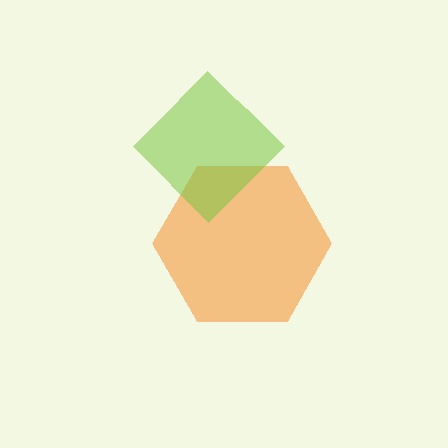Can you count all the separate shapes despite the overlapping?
Yes, there are 2 separate shapes.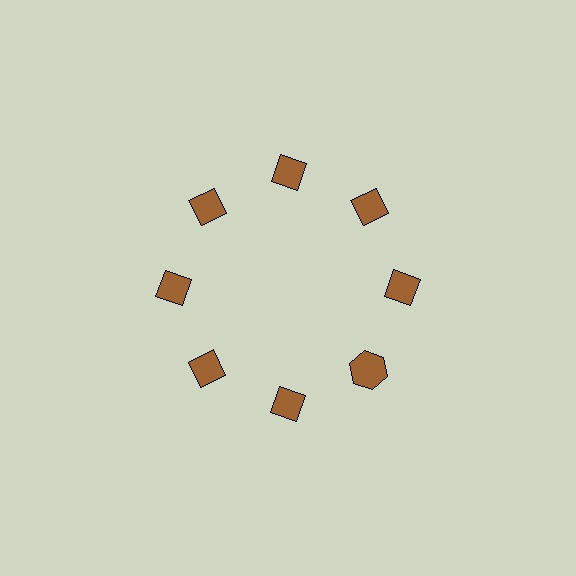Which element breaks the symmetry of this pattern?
The brown hexagon at roughly the 4 o'clock position breaks the symmetry. All other shapes are brown diamonds.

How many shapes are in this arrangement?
There are 8 shapes arranged in a ring pattern.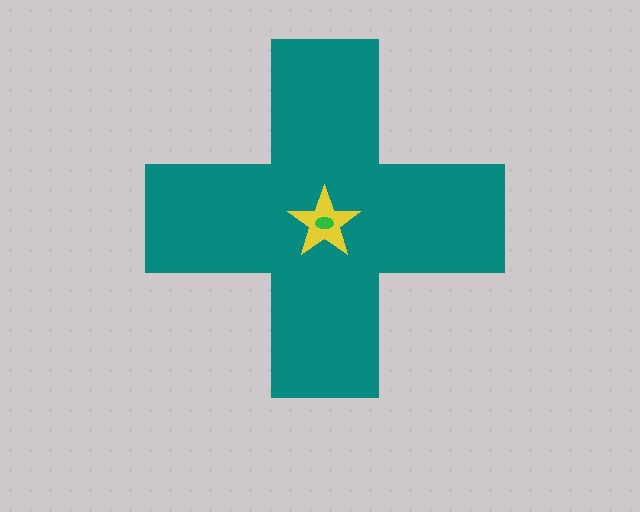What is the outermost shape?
The teal cross.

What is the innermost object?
The green ellipse.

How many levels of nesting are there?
3.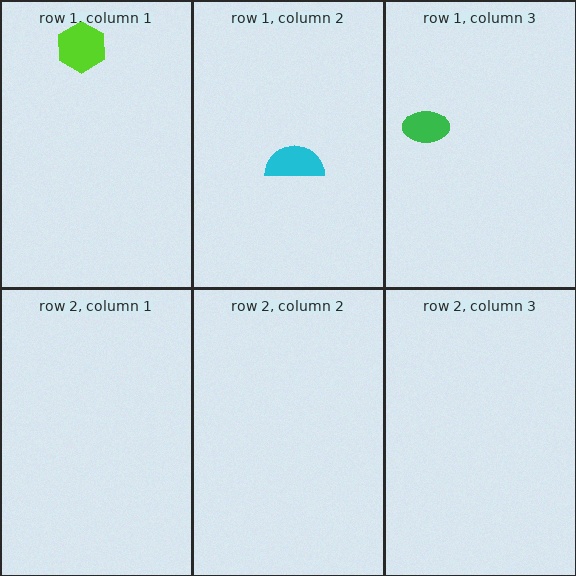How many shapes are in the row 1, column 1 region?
1.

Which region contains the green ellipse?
The row 1, column 3 region.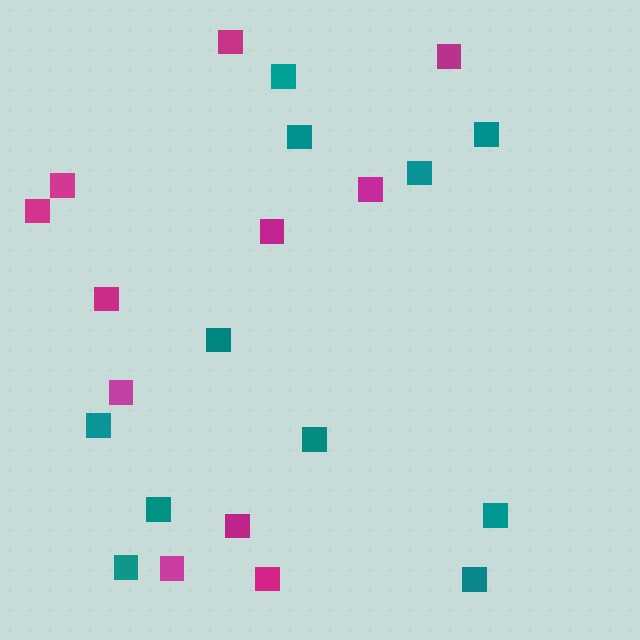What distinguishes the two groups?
There are 2 groups: one group of teal squares (11) and one group of magenta squares (11).